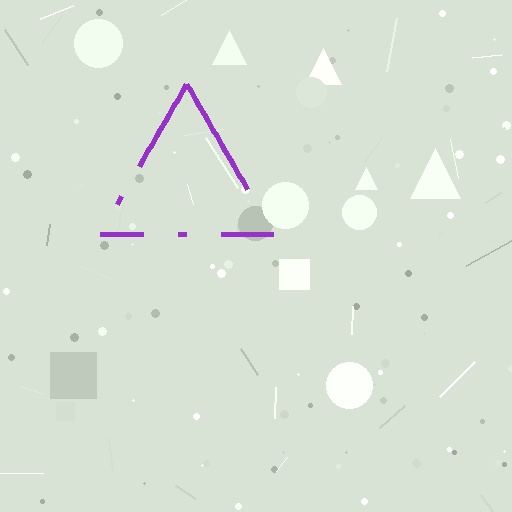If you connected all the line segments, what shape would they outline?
They would outline a triangle.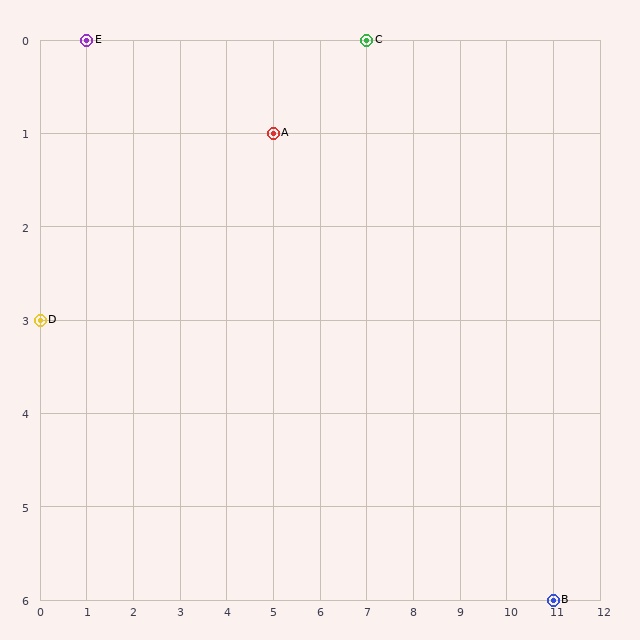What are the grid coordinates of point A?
Point A is at grid coordinates (5, 1).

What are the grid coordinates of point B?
Point B is at grid coordinates (11, 6).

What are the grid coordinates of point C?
Point C is at grid coordinates (7, 0).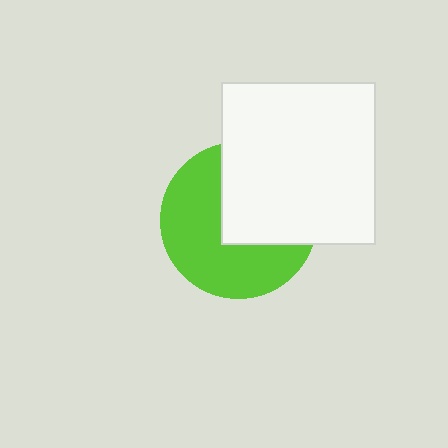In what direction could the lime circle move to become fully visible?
The lime circle could move toward the lower-left. That would shift it out from behind the white rectangle entirely.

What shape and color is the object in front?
The object in front is a white rectangle.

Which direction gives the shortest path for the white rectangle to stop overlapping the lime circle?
Moving toward the upper-right gives the shortest separation.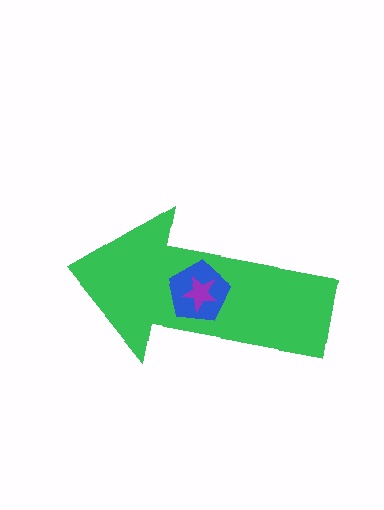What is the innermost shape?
The purple star.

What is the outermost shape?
The green arrow.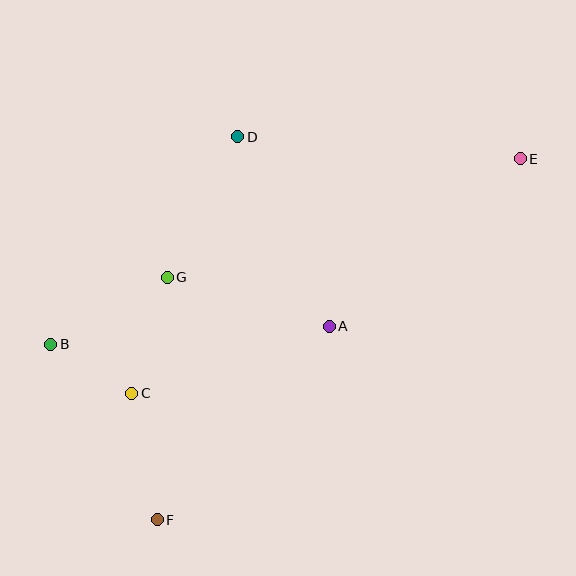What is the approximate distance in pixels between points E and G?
The distance between E and G is approximately 373 pixels.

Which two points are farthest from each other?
Points E and F are farthest from each other.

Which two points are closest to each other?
Points B and C are closest to each other.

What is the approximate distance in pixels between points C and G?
The distance between C and G is approximately 121 pixels.